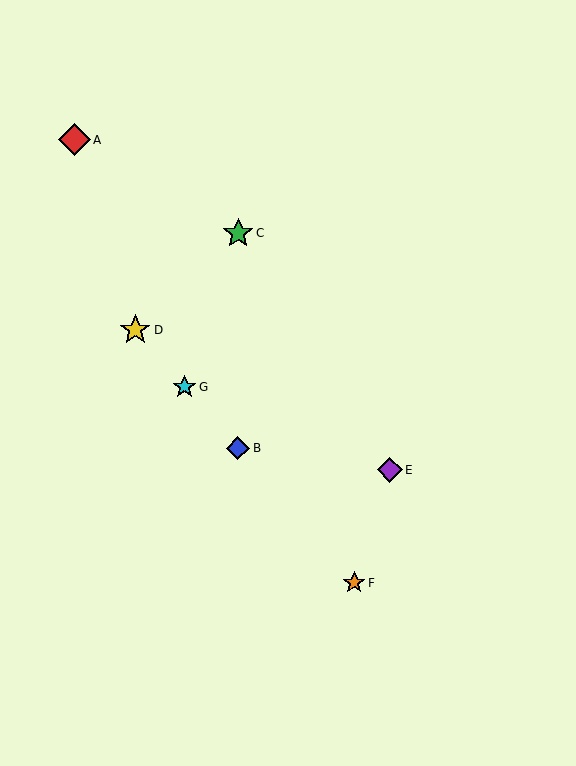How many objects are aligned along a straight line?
4 objects (B, D, F, G) are aligned along a straight line.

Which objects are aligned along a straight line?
Objects B, D, F, G are aligned along a straight line.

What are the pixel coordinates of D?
Object D is at (135, 330).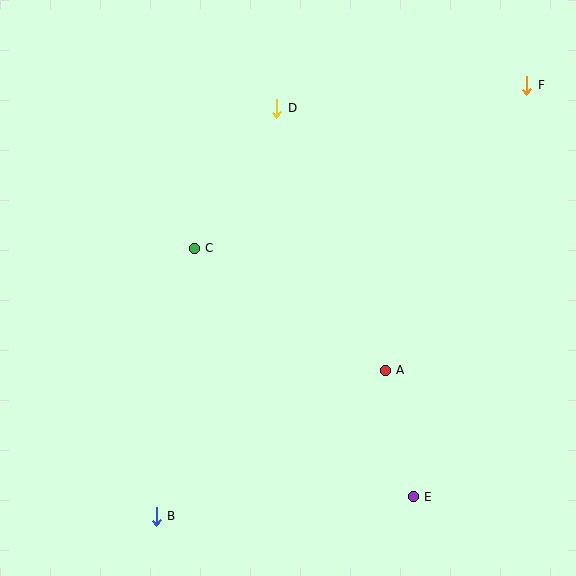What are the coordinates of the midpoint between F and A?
The midpoint between F and A is at (456, 228).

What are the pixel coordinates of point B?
Point B is at (156, 516).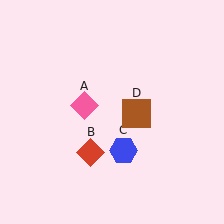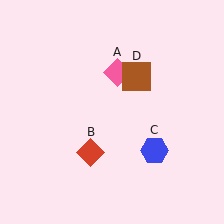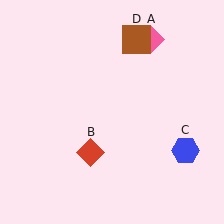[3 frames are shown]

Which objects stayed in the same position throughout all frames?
Red diamond (object B) remained stationary.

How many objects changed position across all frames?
3 objects changed position: pink diamond (object A), blue hexagon (object C), brown square (object D).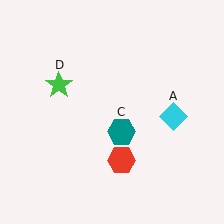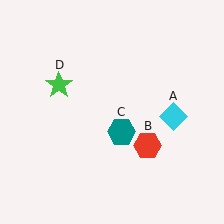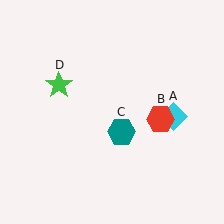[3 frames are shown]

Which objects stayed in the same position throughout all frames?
Cyan diamond (object A) and teal hexagon (object C) and green star (object D) remained stationary.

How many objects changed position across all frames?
1 object changed position: red hexagon (object B).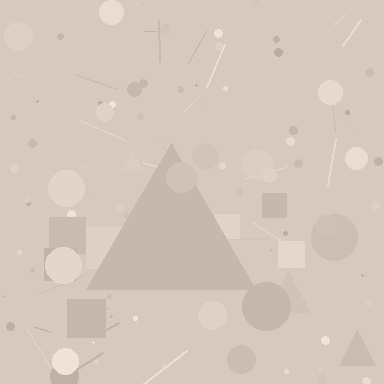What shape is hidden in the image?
A triangle is hidden in the image.